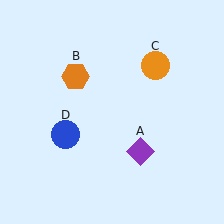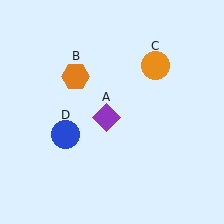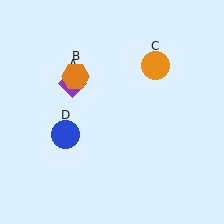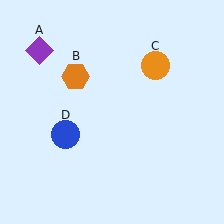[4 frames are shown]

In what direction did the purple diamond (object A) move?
The purple diamond (object A) moved up and to the left.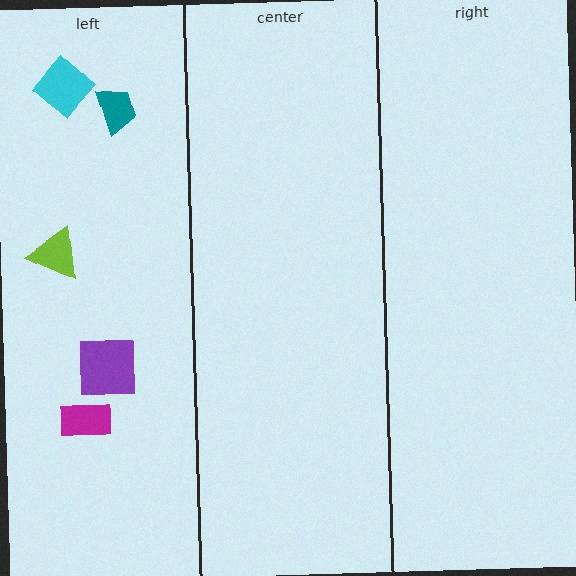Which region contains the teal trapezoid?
The left region.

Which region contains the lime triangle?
The left region.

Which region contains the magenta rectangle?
The left region.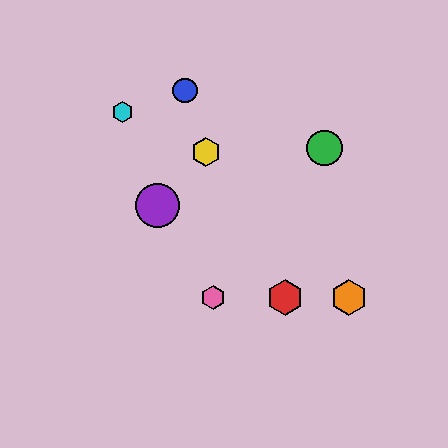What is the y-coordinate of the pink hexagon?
The pink hexagon is at y≈298.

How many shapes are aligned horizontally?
3 shapes (the red hexagon, the orange hexagon, the pink hexagon) are aligned horizontally.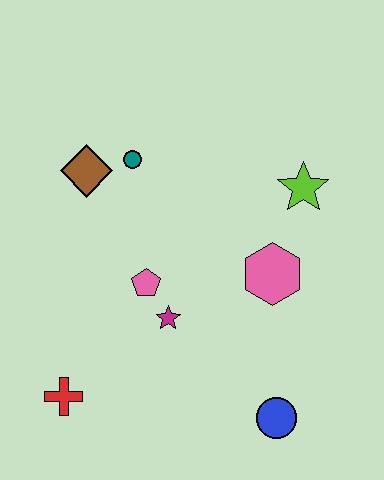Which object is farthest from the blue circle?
The brown diamond is farthest from the blue circle.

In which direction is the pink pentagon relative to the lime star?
The pink pentagon is to the left of the lime star.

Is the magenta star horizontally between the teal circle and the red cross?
No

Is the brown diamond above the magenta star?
Yes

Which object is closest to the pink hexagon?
The lime star is closest to the pink hexagon.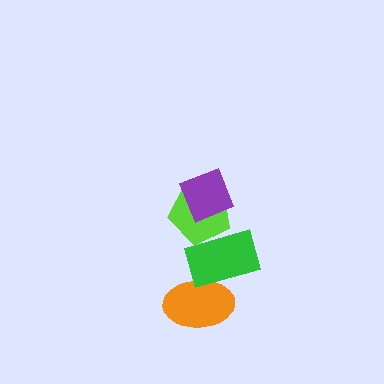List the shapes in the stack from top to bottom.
From top to bottom: the purple diamond, the lime pentagon, the green rectangle, the orange ellipse.